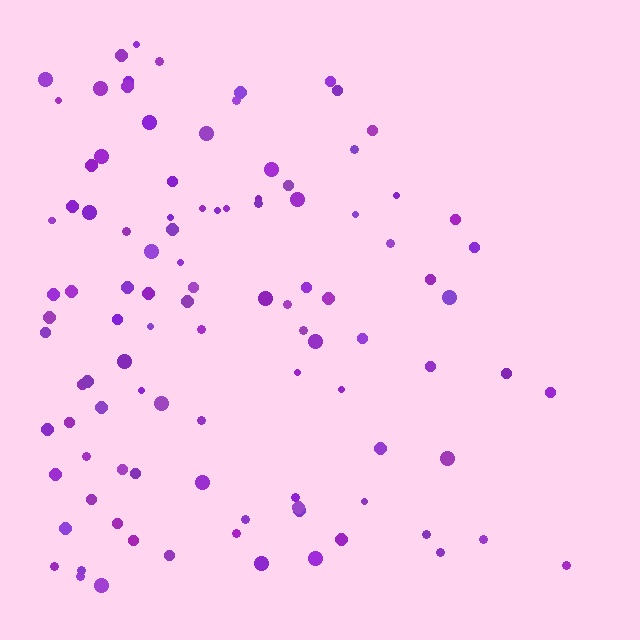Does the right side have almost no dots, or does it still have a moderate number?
Still a moderate number, just noticeably fewer than the left.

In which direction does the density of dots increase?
From right to left, with the left side densest.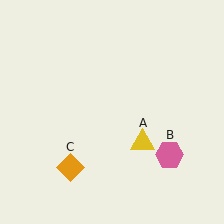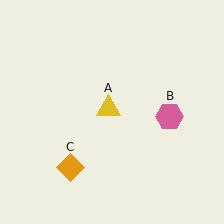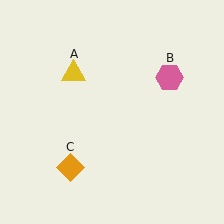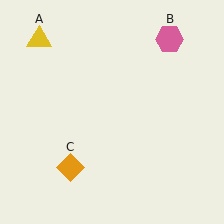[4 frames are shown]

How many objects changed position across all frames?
2 objects changed position: yellow triangle (object A), pink hexagon (object B).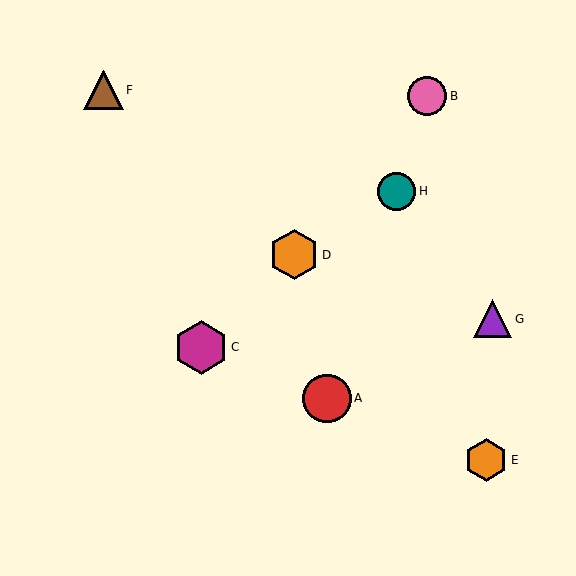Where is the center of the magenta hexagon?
The center of the magenta hexagon is at (201, 347).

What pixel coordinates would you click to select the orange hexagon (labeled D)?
Click at (294, 255) to select the orange hexagon D.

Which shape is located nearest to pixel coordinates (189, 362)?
The magenta hexagon (labeled C) at (201, 347) is nearest to that location.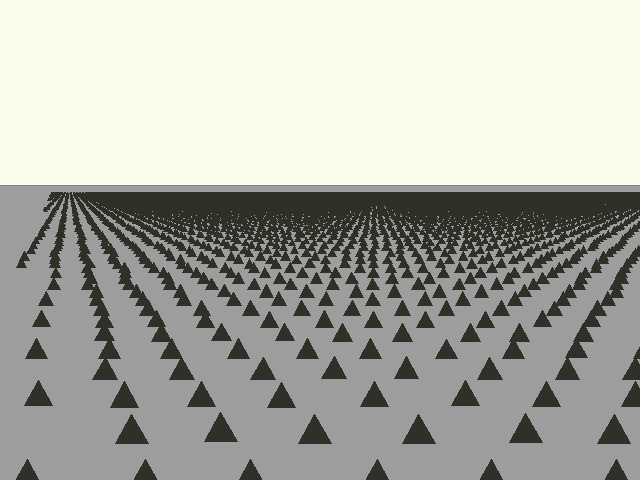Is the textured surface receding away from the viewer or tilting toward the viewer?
The surface is receding away from the viewer. Texture elements get smaller and denser toward the top.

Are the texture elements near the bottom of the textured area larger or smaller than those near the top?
Larger. Near the bottom, elements are closer to the viewer and appear at a bigger on-screen size.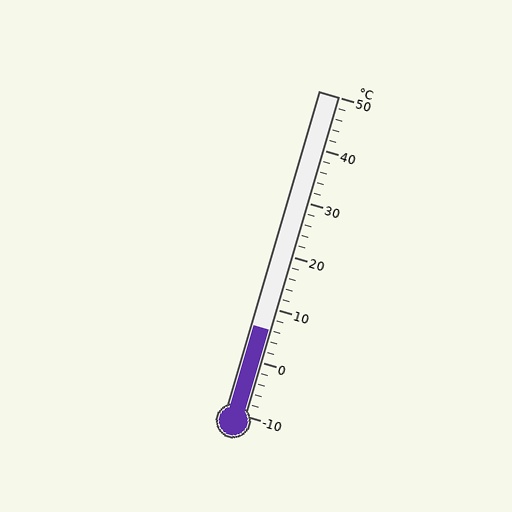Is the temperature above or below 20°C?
The temperature is below 20°C.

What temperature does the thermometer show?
The thermometer shows approximately 6°C.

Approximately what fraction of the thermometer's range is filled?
The thermometer is filled to approximately 25% of its range.